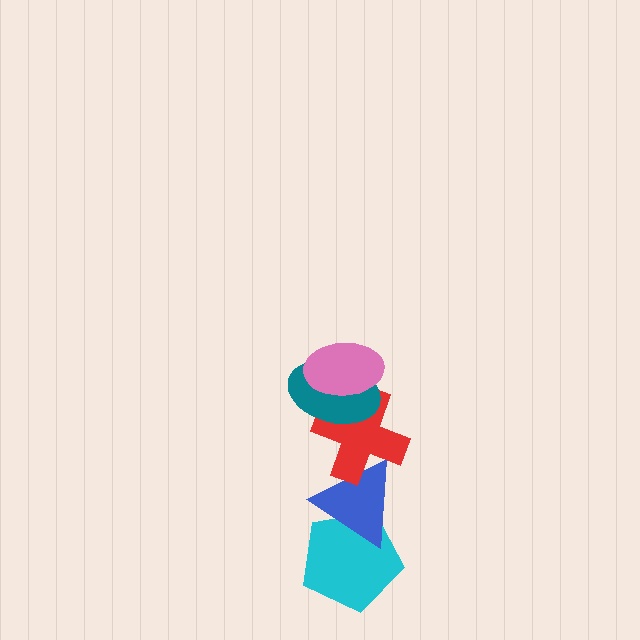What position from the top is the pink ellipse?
The pink ellipse is 1st from the top.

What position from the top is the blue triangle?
The blue triangle is 4th from the top.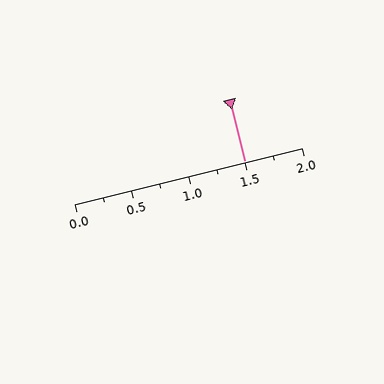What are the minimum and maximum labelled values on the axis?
The axis runs from 0.0 to 2.0.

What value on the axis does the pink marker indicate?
The marker indicates approximately 1.5.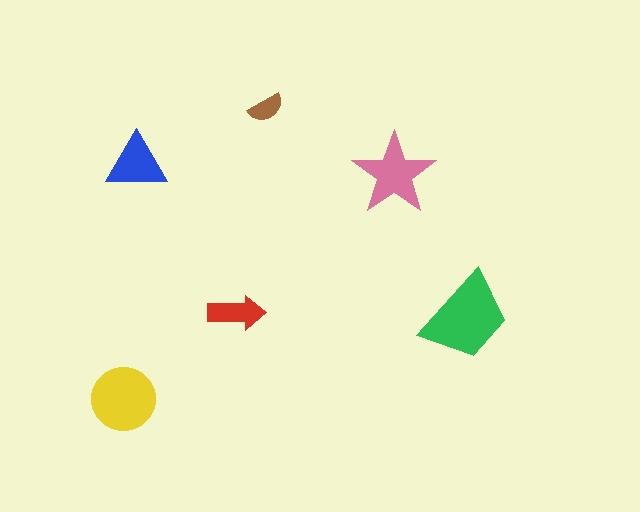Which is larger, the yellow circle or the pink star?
The yellow circle.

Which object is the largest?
The green trapezoid.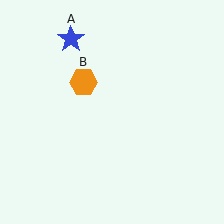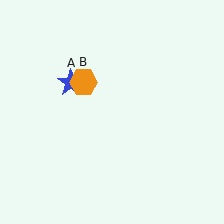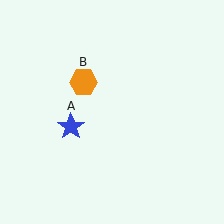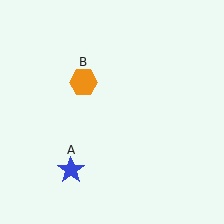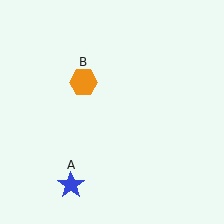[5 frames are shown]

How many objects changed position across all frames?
1 object changed position: blue star (object A).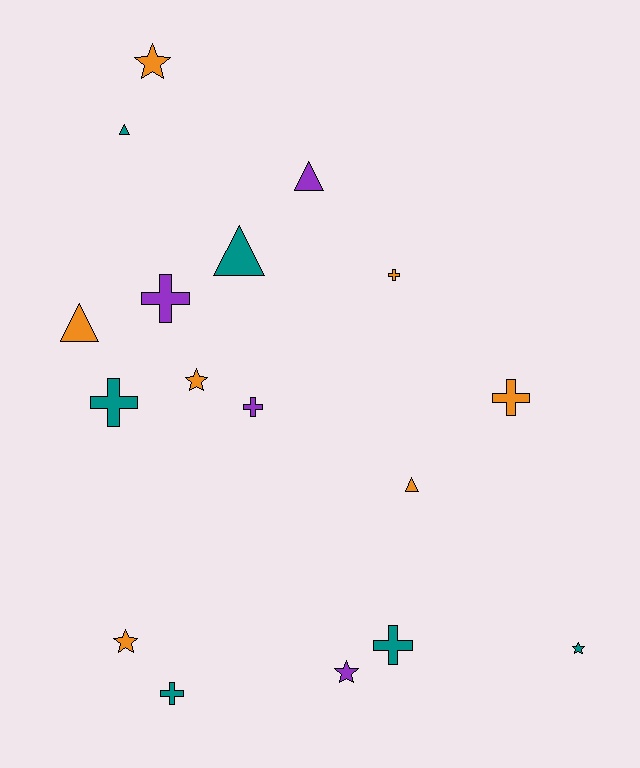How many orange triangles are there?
There are 2 orange triangles.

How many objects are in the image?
There are 17 objects.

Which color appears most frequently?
Orange, with 7 objects.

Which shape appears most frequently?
Cross, with 7 objects.